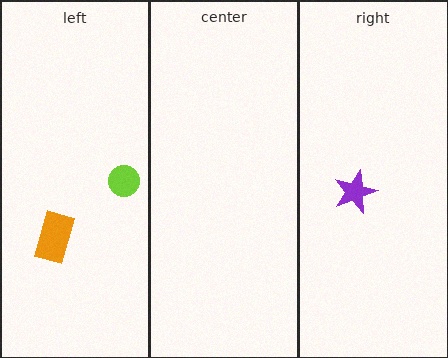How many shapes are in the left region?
2.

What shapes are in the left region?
The orange rectangle, the lime circle.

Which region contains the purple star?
The right region.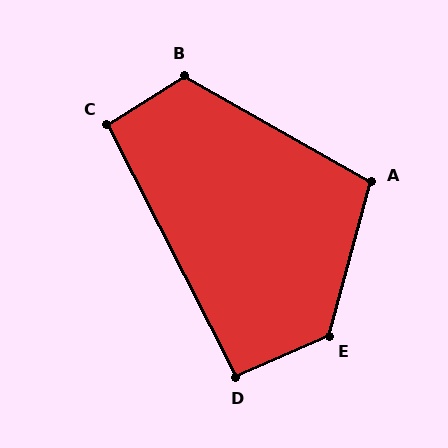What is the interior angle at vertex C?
Approximately 95 degrees (obtuse).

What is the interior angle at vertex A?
Approximately 104 degrees (obtuse).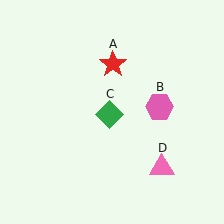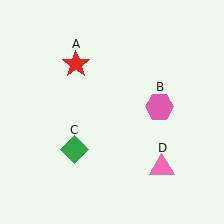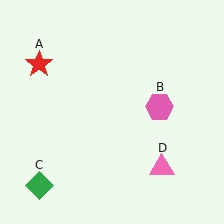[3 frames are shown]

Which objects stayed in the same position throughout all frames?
Pink hexagon (object B) and pink triangle (object D) remained stationary.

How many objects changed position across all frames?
2 objects changed position: red star (object A), green diamond (object C).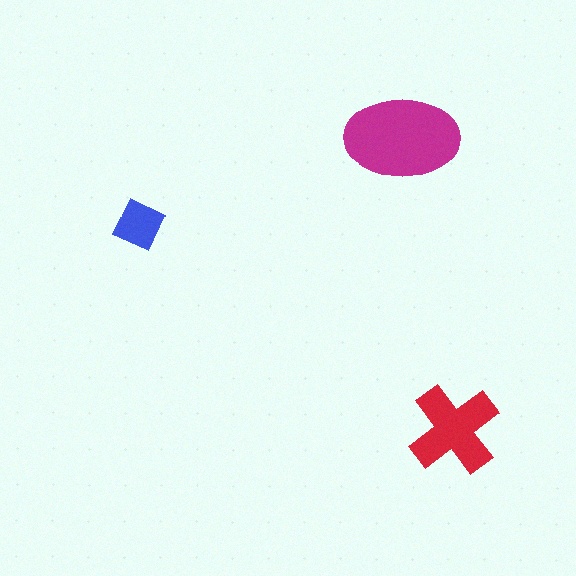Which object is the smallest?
The blue square.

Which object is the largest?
The magenta ellipse.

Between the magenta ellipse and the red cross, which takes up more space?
The magenta ellipse.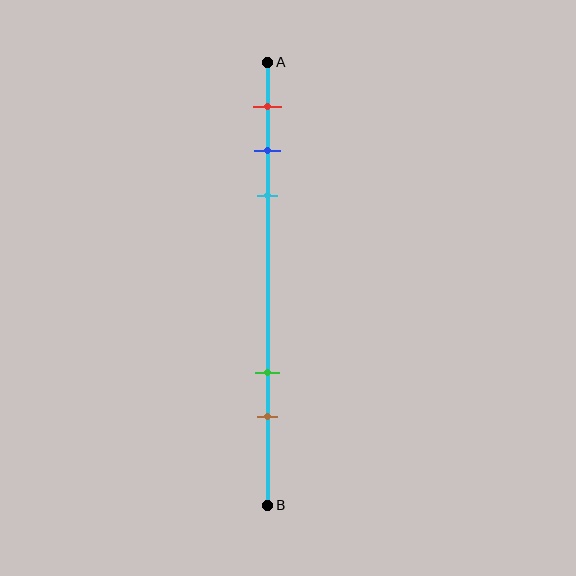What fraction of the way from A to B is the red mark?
The red mark is approximately 10% (0.1) of the way from A to B.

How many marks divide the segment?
There are 5 marks dividing the segment.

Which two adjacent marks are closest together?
The blue and cyan marks are the closest adjacent pair.